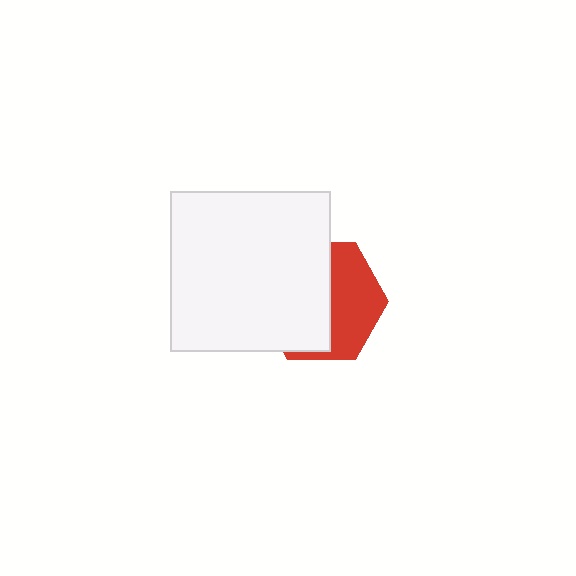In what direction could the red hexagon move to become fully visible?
The red hexagon could move right. That would shift it out from behind the white square entirely.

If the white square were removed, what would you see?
You would see the complete red hexagon.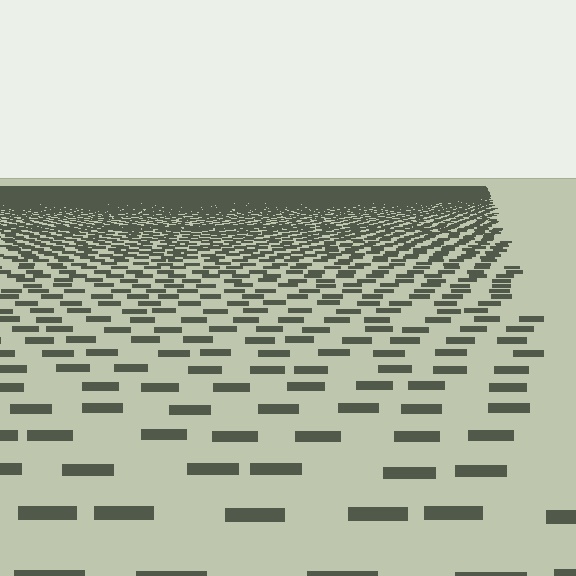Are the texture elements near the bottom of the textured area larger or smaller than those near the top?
Larger. Near the bottom, elements are closer to the viewer and appear at a bigger on-screen size.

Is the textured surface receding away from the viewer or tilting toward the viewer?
The surface is receding away from the viewer. Texture elements get smaller and denser toward the top.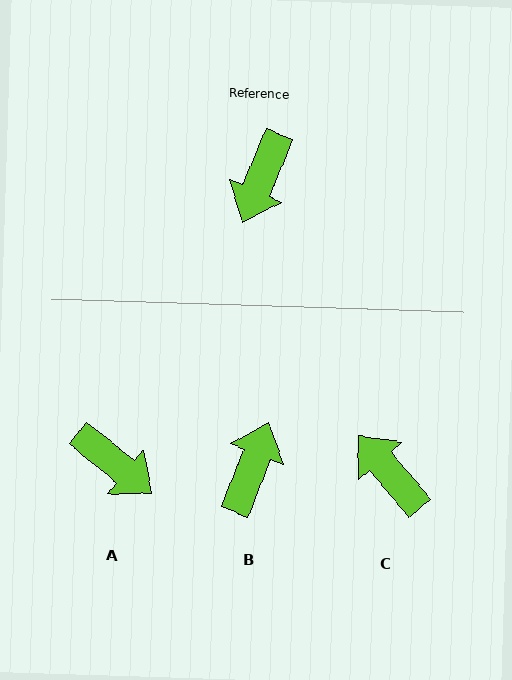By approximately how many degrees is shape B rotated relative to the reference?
Approximately 178 degrees clockwise.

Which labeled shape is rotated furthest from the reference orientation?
B, about 178 degrees away.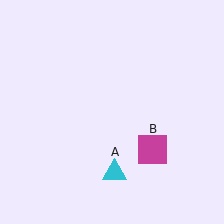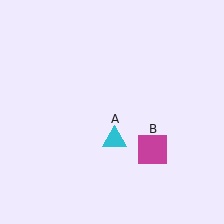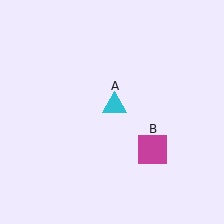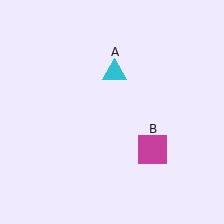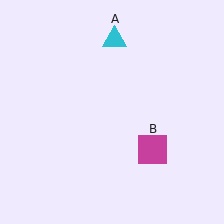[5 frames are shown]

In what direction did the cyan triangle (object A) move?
The cyan triangle (object A) moved up.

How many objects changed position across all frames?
1 object changed position: cyan triangle (object A).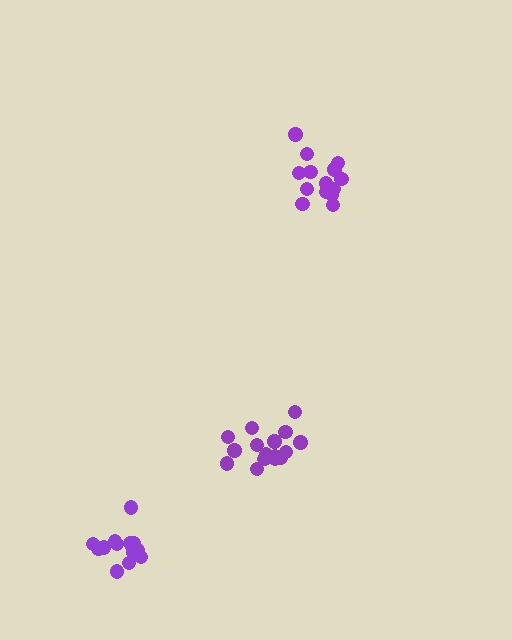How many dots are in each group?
Group 1: 17 dots, Group 2: 15 dots, Group 3: 14 dots (46 total).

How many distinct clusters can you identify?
There are 3 distinct clusters.